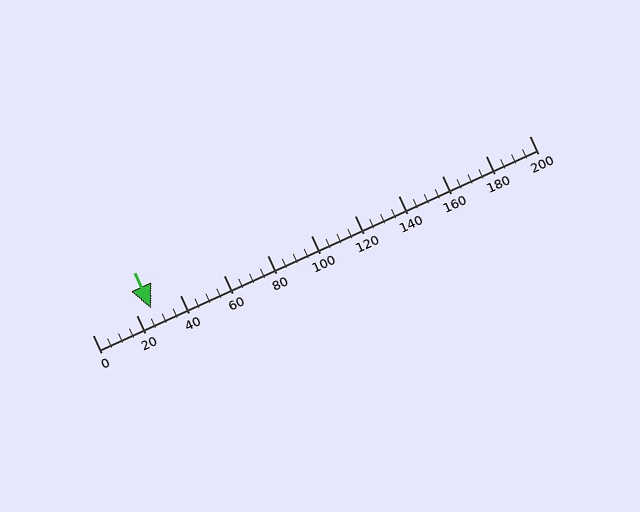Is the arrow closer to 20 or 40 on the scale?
The arrow is closer to 20.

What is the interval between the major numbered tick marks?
The major tick marks are spaced 20 units apart.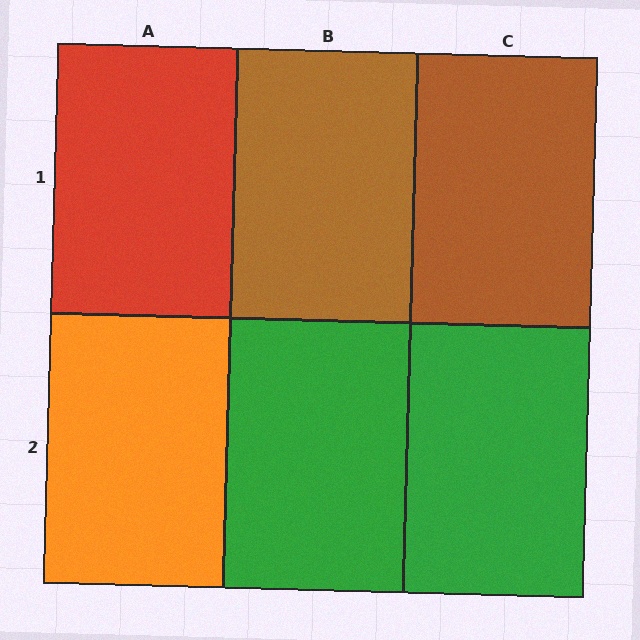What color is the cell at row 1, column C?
Brown.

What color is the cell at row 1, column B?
Brown.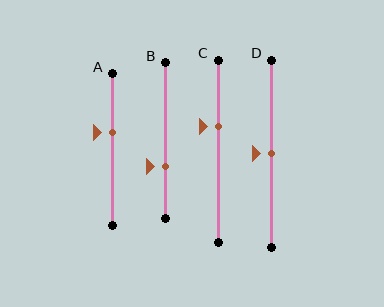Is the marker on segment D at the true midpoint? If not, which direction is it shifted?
Yes, the marker on segment D is at the true midpoint.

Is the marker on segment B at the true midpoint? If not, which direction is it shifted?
No, the marker on segment B is shifted downward by about 17% of the segment length.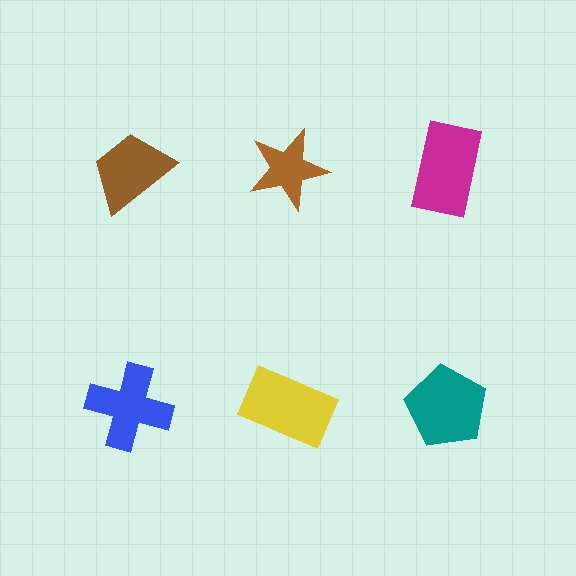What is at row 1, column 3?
A magenta rectangle.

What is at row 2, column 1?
A blue cross.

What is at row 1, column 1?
A brown trapezoid.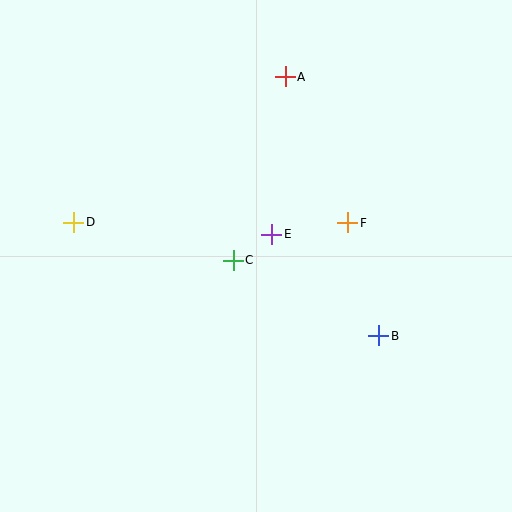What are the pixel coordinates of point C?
Point C is at (233, 260).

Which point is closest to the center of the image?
Point C at (233, 260) is closest to the center.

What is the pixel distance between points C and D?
The distance between C and D is 164 pixels.